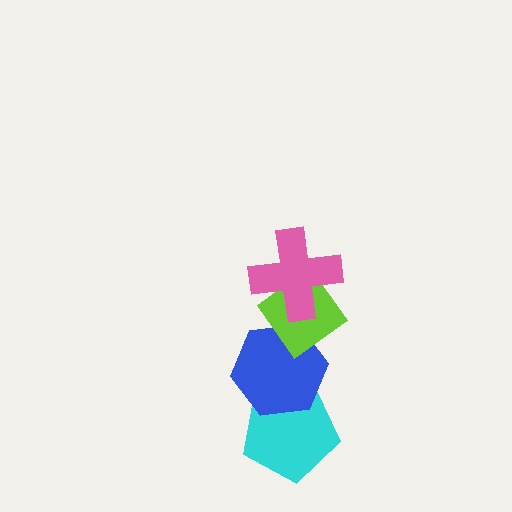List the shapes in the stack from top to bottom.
From top to bottom: the pink cross, the lime diamond, the blue hexagon, the cyan pentagon.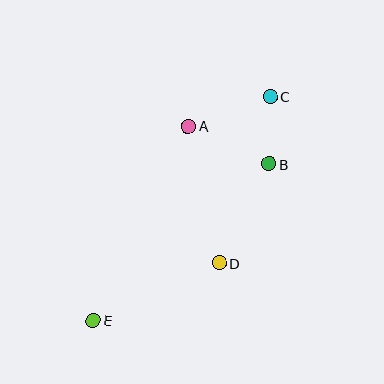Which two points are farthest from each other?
Points C and E are farthest from each other.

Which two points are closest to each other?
Points B and C are closest to each other.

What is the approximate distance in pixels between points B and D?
The distance between B and D is approximately 110 pixels.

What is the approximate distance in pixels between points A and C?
The distance between A and C is approximately 87 pixels.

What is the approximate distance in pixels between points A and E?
The distance between A and E is approximately 216 pixels.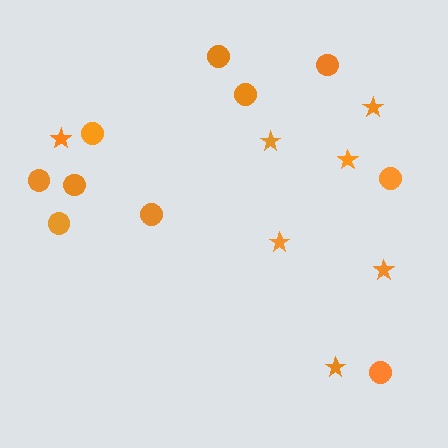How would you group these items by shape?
There are 2 groups: one group of stars (7) and one group of circles (10).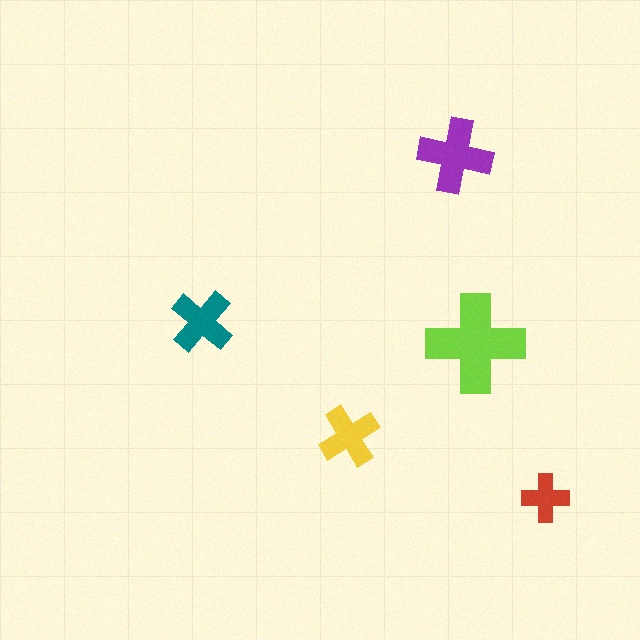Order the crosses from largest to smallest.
the lime one, the purple one, the teal one, the yellow one, the red one.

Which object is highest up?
The purple cross is topmost.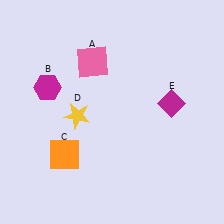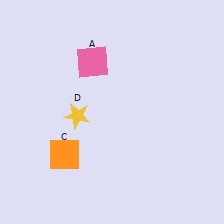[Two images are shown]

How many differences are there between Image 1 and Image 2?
There are 2 differences between the two images.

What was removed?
The magenta diamond (E), the magenta hexagon (B) were removed in Image 2.